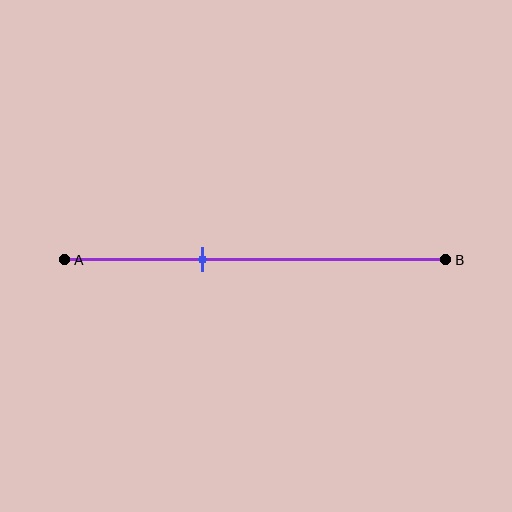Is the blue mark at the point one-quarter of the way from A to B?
No, the mark is at about 35% from A, not at the 25% one-quarter point.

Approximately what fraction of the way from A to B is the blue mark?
The blue mark is approximately 35% of the way from A to B.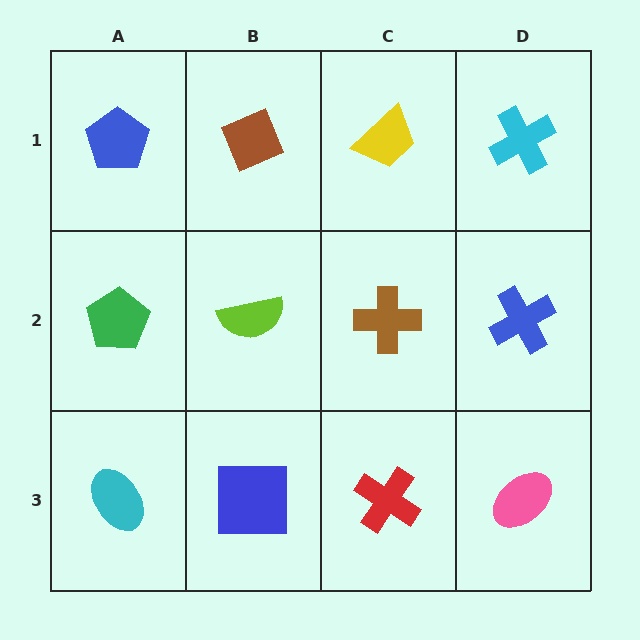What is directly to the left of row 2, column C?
A lime semicircle.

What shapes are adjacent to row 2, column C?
A yellow trapezoid (row 1, column C), a red cross (row 3, column C), a lime semicircle (row 2, column B), a blue cross (row 2, column D).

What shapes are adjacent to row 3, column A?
A green pentagon (row 2, column A), a blue square (row 3, column B).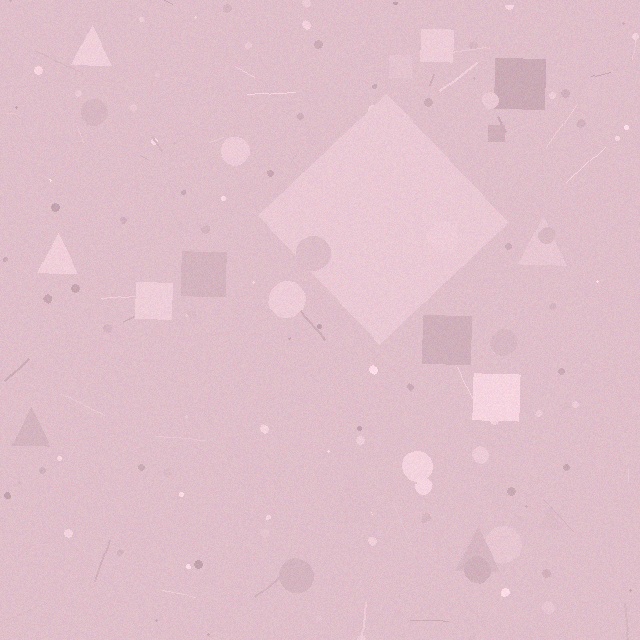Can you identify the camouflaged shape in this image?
The camouflaged shape is a diamond.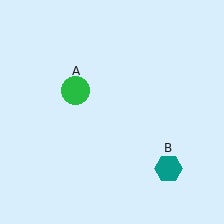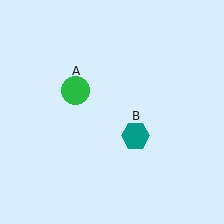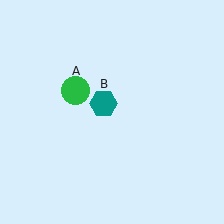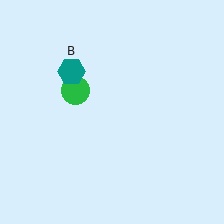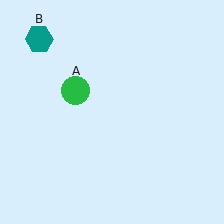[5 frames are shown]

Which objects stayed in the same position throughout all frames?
Green circle (object A) remained stationary.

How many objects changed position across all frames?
1 object changed position: teal hexagon (object B).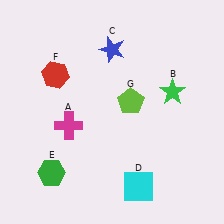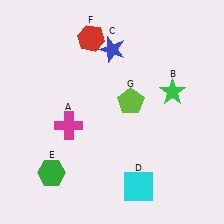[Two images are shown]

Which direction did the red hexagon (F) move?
The red hexagon (F) moved up.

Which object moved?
The red hexagon (F) moved up.